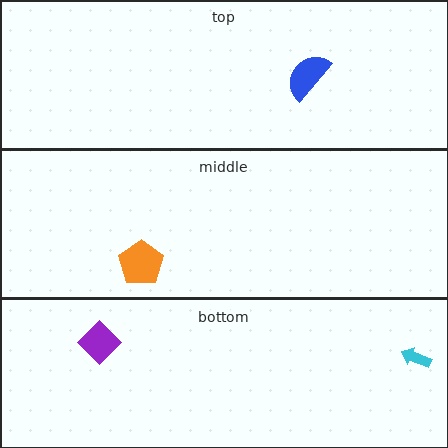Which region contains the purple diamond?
The bottom region.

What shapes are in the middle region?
The orange pentagon.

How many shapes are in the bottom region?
2.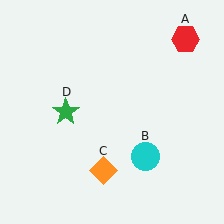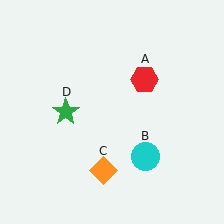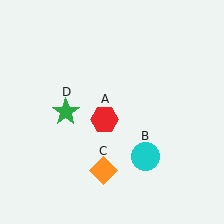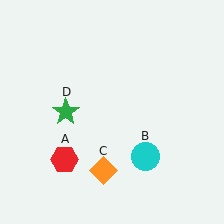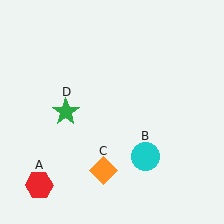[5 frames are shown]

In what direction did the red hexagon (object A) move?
The red hexagon (object A) moved down and to the left.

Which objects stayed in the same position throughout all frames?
Cyan circle (object B) and orange diamond (object C) and green star (object D) remained stationary.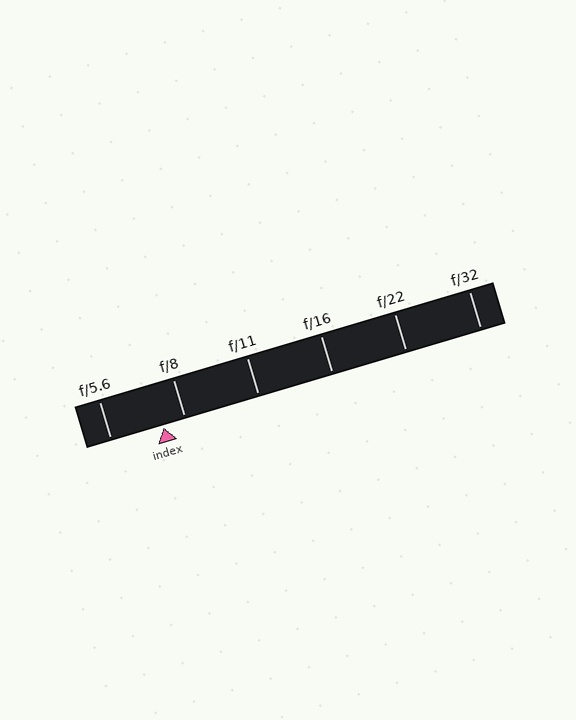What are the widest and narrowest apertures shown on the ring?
The widest aperture shown is f/5.6 and the narrowest is f/32.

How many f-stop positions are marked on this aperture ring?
There are 6 f-stop positions marked.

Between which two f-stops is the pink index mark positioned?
The index mark is between f/5.6 and f/8.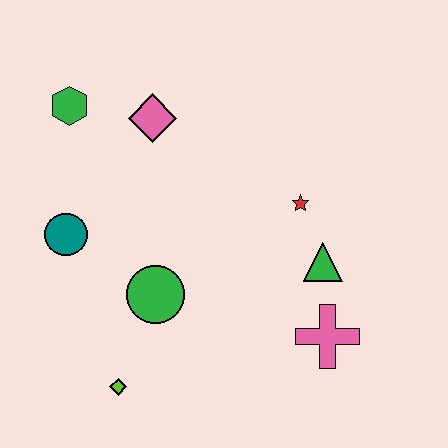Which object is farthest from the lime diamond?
The green hexagon is farthest from the lime diamond.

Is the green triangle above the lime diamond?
Yes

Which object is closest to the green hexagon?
The pink diamond is closest to the green hexagon.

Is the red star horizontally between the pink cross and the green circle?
Yes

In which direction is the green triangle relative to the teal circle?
The green triangle is to the right of the teal circle.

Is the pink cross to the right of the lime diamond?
Yes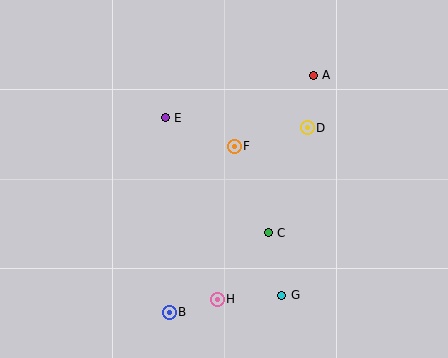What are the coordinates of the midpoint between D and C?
The midpoint between D and C is at (288, 180).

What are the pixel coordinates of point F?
Point F is at (234, 146).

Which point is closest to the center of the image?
Point F at (234, 146) is closest to the center.